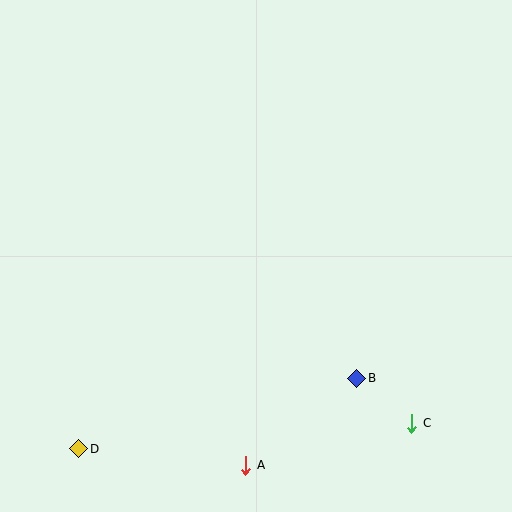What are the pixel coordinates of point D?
Point D is at (79, 449).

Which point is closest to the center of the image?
Point B at (357, 378) is closest to the center.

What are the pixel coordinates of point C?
Point C is at (412, 423).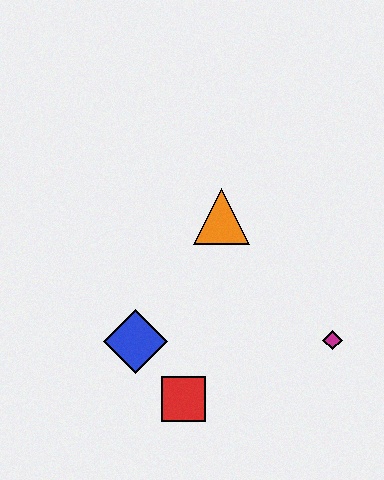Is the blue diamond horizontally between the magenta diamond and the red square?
No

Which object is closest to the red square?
The blue diamond is closest to the red square.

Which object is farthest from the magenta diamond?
The blue diamond is farthest from the magenta diamond.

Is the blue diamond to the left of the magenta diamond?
Yes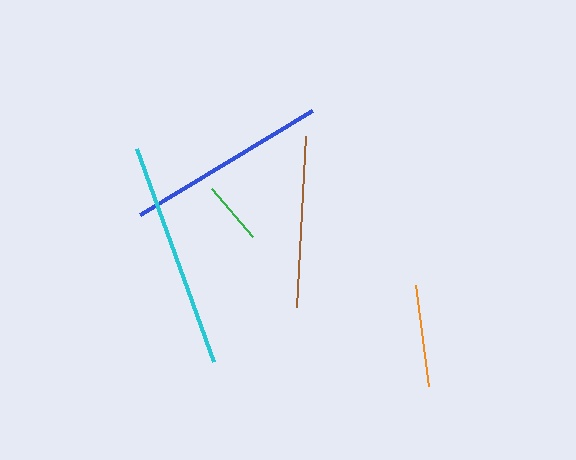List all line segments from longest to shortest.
From longest to shortest: cyan, blue, brown, orange, green.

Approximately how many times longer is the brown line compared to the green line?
The brown line is approximately 2.7 times the length of the green line.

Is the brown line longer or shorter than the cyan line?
The cyan line is longer than the brown line.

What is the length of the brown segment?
The brown segment is approximately 171 pixels long.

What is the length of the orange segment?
The orange segment is approximately 102 pixels long.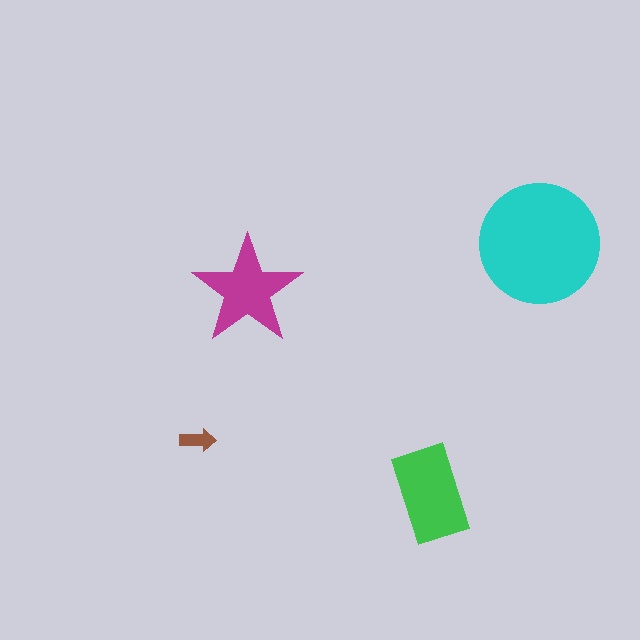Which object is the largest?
The cyan circle.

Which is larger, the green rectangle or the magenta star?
The green rectangle.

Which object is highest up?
The cyan circle is topmost.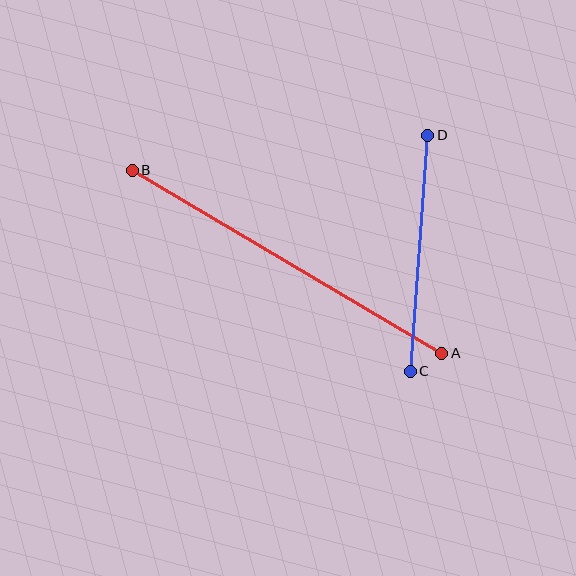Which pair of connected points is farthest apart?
Points A and B are farthest apart.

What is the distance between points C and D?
The distance is approximately 236 pixels.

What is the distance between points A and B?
The distance is approximately 360 pixels.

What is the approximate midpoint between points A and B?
The midpoint is at approximately (287, 262) pixels.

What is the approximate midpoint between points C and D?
The midpoint is at approximately (419, 253) pixels.